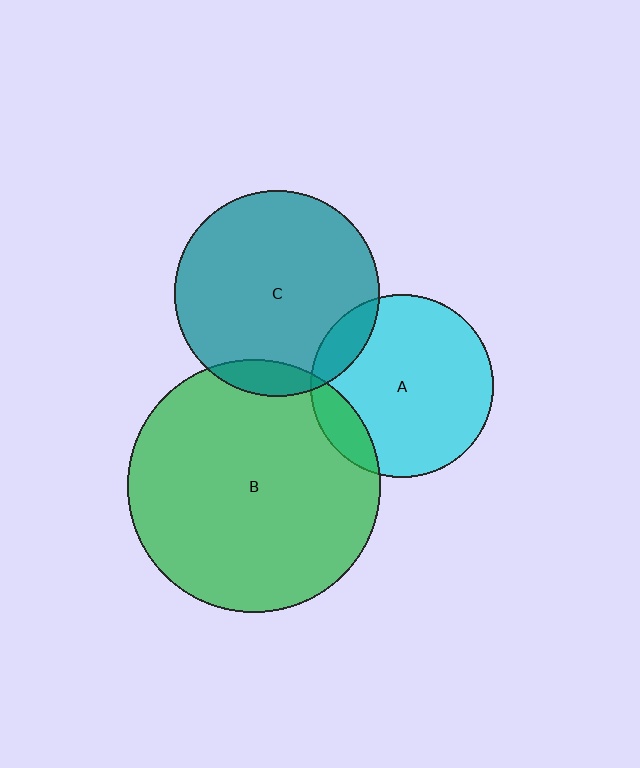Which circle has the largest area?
Circle B (green).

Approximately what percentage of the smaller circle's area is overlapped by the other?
Approximately 10%.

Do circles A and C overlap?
Yes.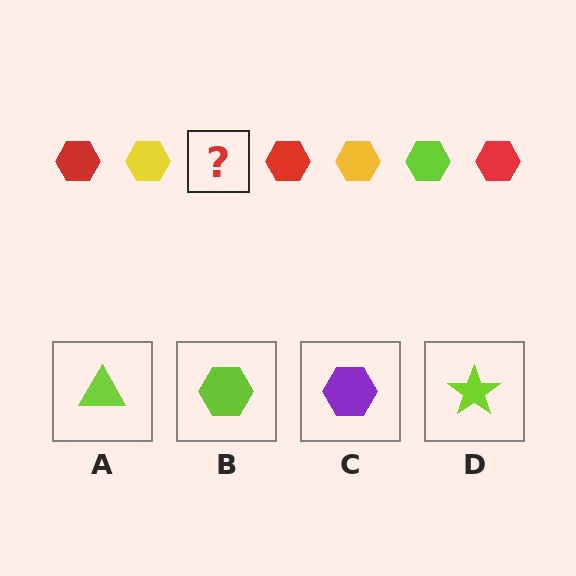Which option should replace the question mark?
Option B.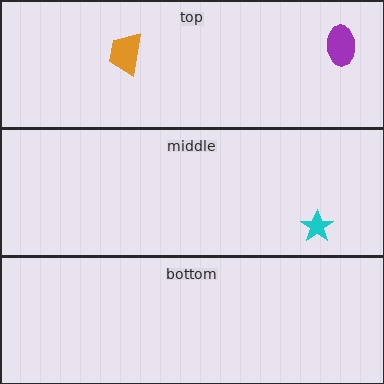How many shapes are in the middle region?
1.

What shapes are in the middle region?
The cyan star.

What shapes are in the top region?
The orange trapezoid, the purple ellipse.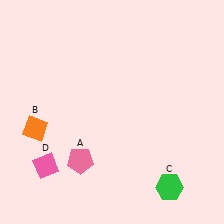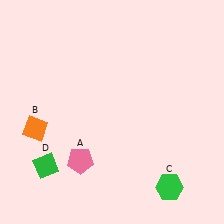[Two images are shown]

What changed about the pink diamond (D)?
In Image 1, D is pink. In Image 2, it changed to green.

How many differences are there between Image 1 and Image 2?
There is 1 difference between the two images.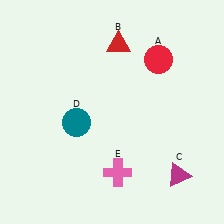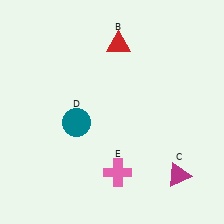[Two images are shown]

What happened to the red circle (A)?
The red circle (A) was removed in Image 2. It was in the top-right area of Image 1.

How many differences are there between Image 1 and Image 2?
There is 1 difference between the two images.